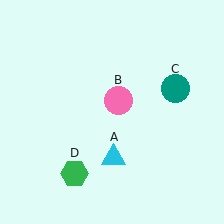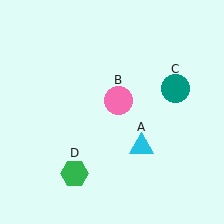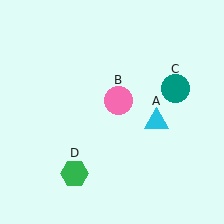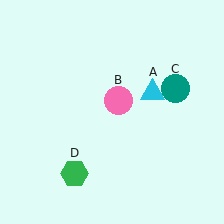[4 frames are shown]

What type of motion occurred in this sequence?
The cyan triangle (object A) rotated counterclockwise around the center of the scene.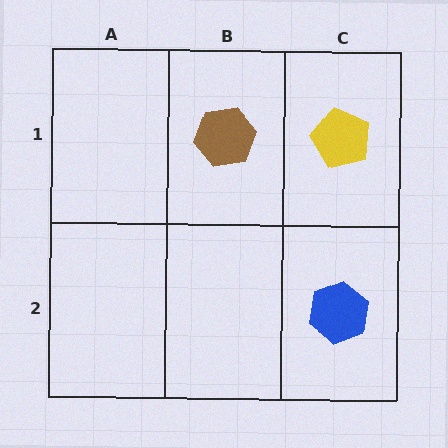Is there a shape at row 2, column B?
No, that cell is empty.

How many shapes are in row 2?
1 shape.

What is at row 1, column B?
A brown hexagon.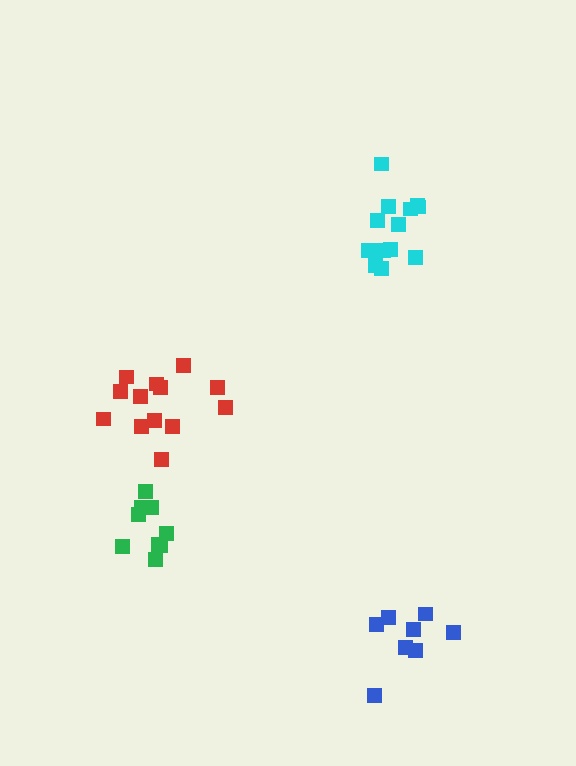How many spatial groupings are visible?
There are 4 spatial groupings.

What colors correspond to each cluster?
The clusters are colored: green, blue, cyan, red.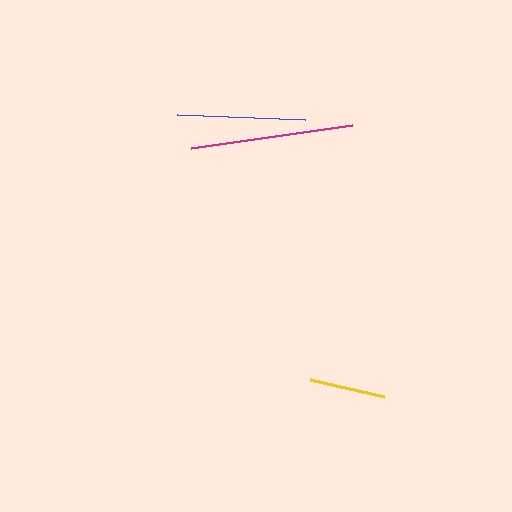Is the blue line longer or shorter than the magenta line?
The magenta line is longer than the blue line.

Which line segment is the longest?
The magenta line is the longest at approximately 163 pixels.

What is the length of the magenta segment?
The magenta segment is approximately 163 pixels long.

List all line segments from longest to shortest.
From longest to shortest: magenta, blue, yellow.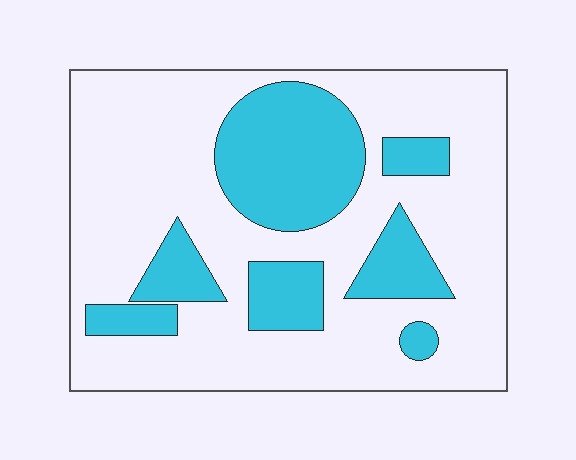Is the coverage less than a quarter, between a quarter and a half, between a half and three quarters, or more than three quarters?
Between a quarter and a half.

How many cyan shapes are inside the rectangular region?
7.